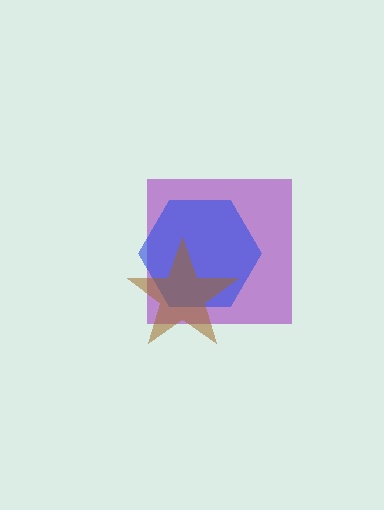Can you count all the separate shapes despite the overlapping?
Yes, there are 3 separate shapes.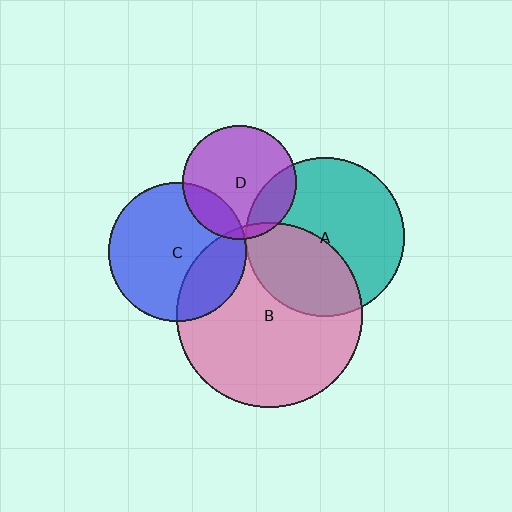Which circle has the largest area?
Circle B (pink).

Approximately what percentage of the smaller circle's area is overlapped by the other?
Approximately 5%.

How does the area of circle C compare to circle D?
Approximately 1.5 times.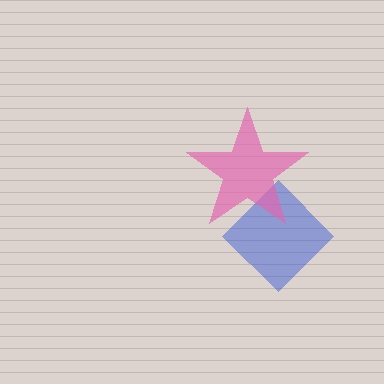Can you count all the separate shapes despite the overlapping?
Yes, there are 2 separate shapes.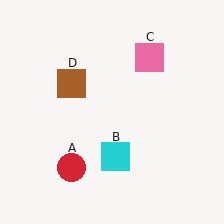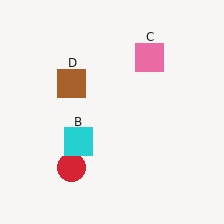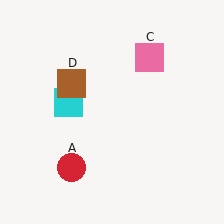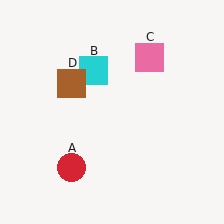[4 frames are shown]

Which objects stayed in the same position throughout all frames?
Red circle (object A) and pink square (object C) and brown square (object D) remained stationary.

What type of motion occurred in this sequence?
The cyan square (object B) rotated clockwise around the center of the scene.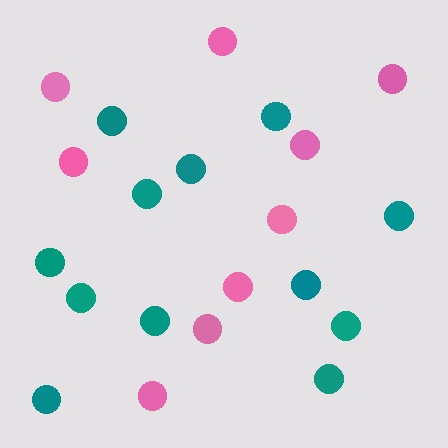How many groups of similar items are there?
There are 2 groups: one group of teal circles (12) and one group of pink circles (9).